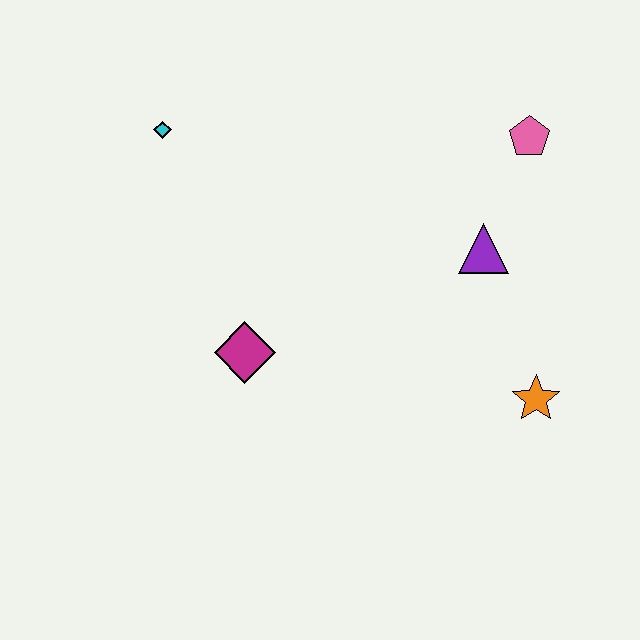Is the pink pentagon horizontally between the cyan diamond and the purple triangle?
No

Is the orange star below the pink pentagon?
Yes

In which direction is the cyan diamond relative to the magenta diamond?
The cyan diamond is above the magenta diamond.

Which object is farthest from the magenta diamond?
The pink pentagon is farthest from the magenta diamond.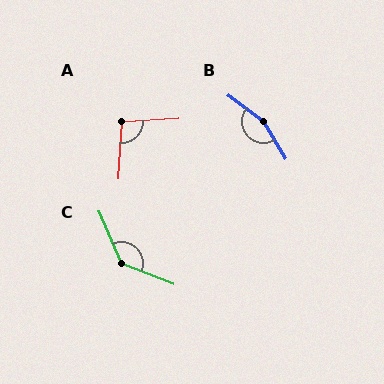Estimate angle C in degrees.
Approximately 134 degrees.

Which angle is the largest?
B, at approximately 158 degrees.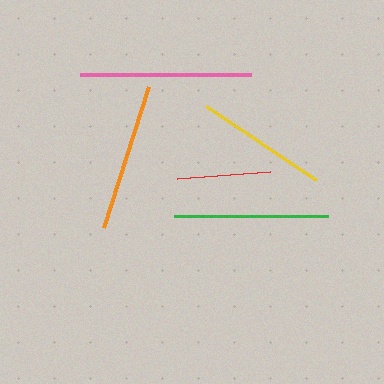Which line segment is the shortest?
The red line is the shortest at approximately 93 pixels.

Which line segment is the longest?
The pink line is the longest at approximately 172 pixels.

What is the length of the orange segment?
The orange segment is approximately 148 pixels long.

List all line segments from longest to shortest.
From longest to shortest: pink, green, orange, yellow, red.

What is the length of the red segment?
The red segment is approximately 93 pixels long.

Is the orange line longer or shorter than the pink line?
The pink line is longer than the orange line.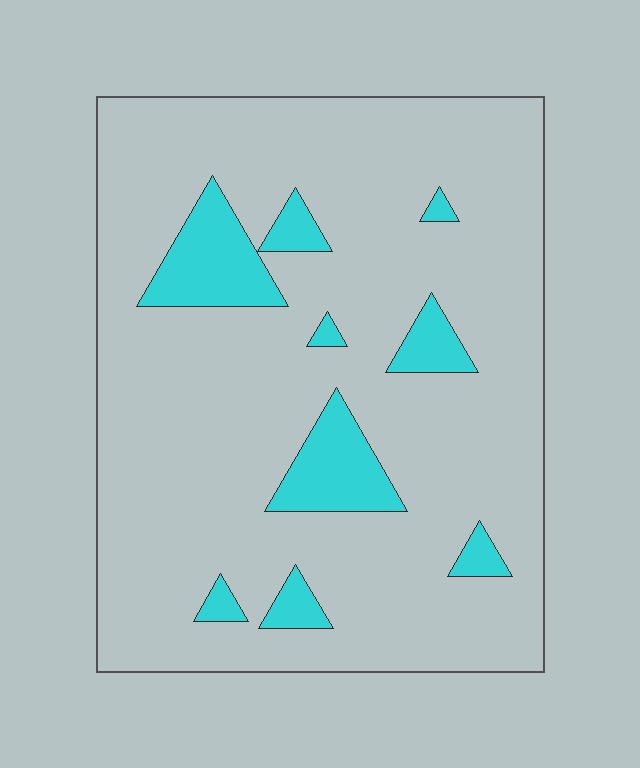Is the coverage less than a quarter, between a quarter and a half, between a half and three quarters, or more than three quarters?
Less than a quarter.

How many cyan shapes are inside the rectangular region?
9.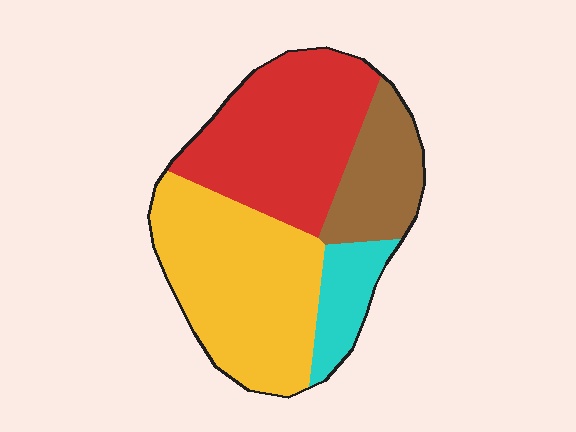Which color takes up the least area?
Cyan, at roughly 10%.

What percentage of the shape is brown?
Brown takes up less than a sixth of the shape.